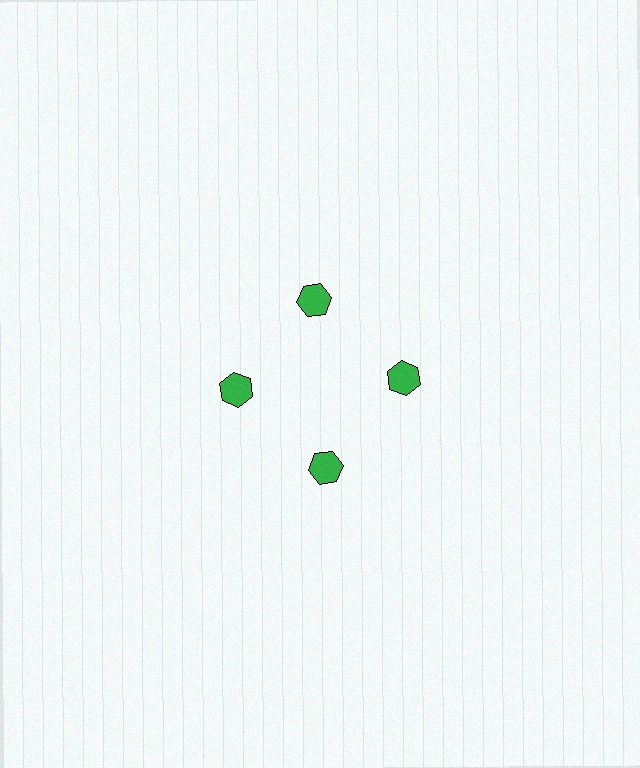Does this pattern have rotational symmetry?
Yes, this pattern has 4-fold rotational symmetry. It looks the same after rotating 90 degrees around the center.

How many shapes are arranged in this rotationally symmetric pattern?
There are 4 shapes, arranged in 4 groups of 1.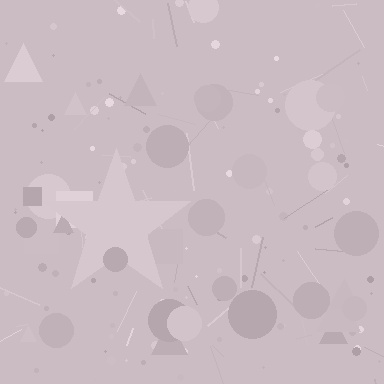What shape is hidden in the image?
A star is hidden in the image.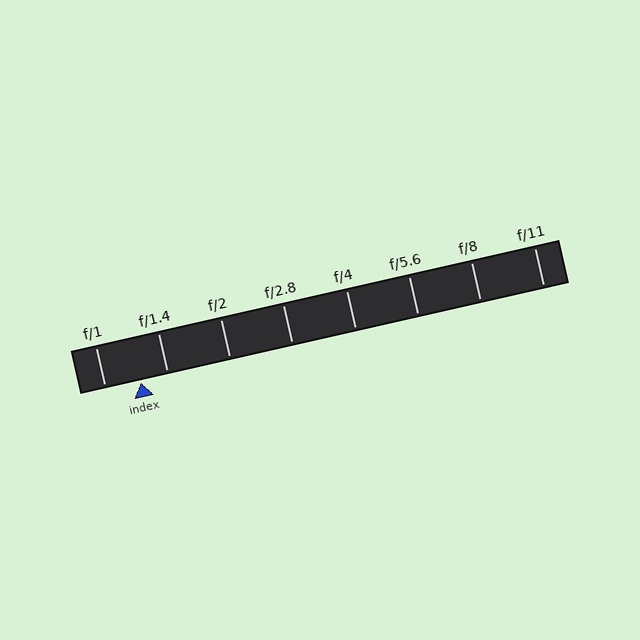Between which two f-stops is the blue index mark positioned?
The index mark is between f/1 and f/1.4.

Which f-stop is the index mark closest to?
The index mark is closest to f/1.4.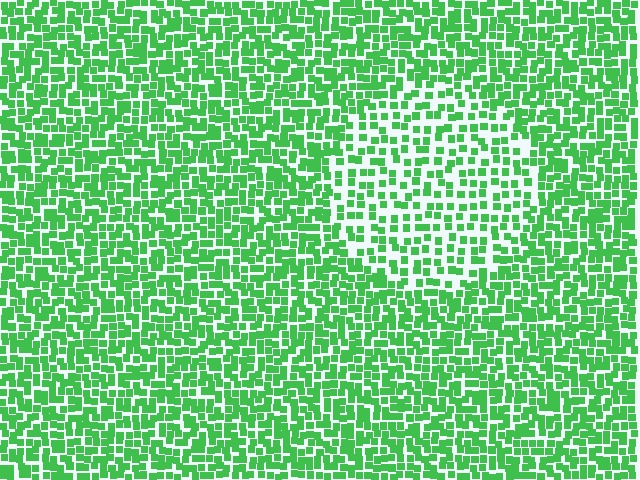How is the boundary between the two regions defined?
The boundary is defined by a change in element density (approximately 1.8x ratio). All elements are the same color, size, and shape.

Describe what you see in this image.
The image contains small green elements arranged at two different densities. A circle-shaped region is visible where the elements are less densely packed than the surrounding area.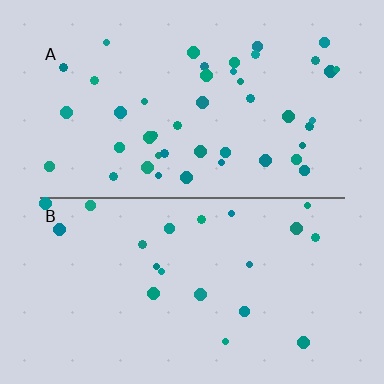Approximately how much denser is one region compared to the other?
Approximately 2.1× — region A over region B.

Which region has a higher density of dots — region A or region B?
A (the top).